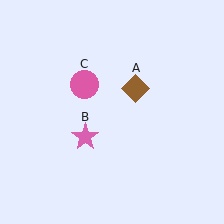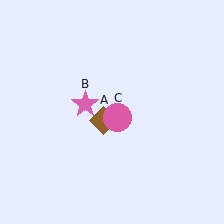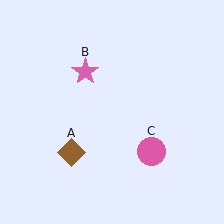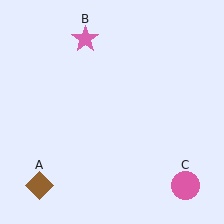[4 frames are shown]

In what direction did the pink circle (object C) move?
The pink circle (object C) moved down and to the right.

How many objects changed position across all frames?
3 objects changed position: brown diamond (object A), pink star (object B), pink circle (object C).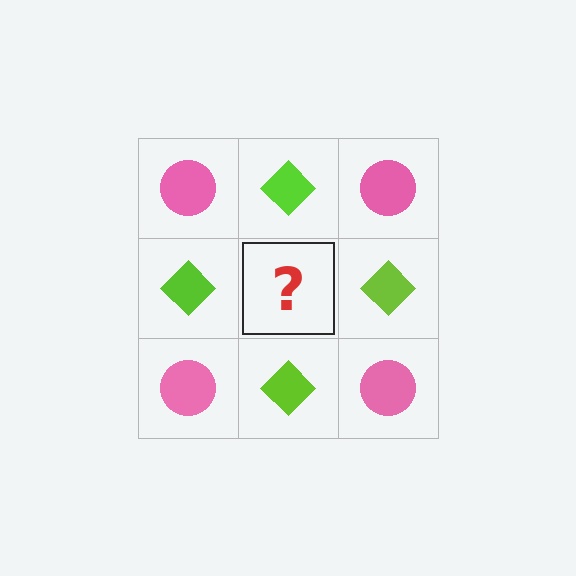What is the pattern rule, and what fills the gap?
The rule is that it alternates pink circle and lime diamond in a checkerboard pattern. The gap should be filled with a pink circle.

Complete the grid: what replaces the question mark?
The question mark should be replaced with a pink circle.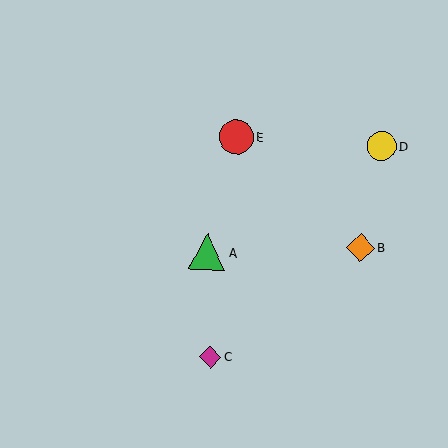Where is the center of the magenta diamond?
The center of the magenta diamond is at (210, 357).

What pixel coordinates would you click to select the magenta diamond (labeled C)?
Click at (210, 357) to select the magenta diamond C.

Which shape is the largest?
The green triangle (labeled A) is the largest.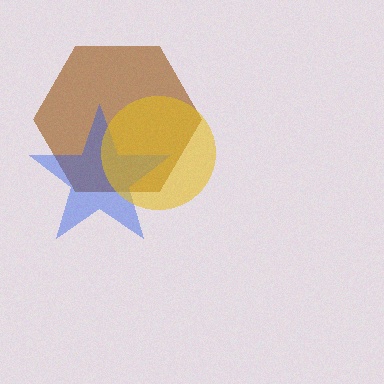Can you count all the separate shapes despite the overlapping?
Yes, there are 3 separate shapes.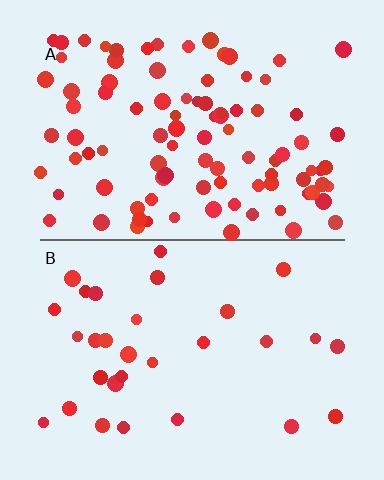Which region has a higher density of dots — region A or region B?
A (the top).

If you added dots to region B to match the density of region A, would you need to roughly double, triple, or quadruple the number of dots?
Approximately triple.